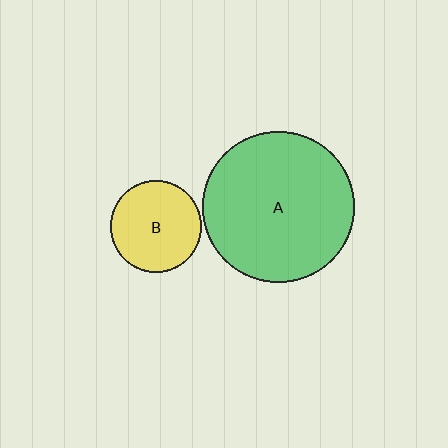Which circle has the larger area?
Circle A (green).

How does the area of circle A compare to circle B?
Approximately 2.7 times.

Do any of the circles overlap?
No, none of the circles overlap.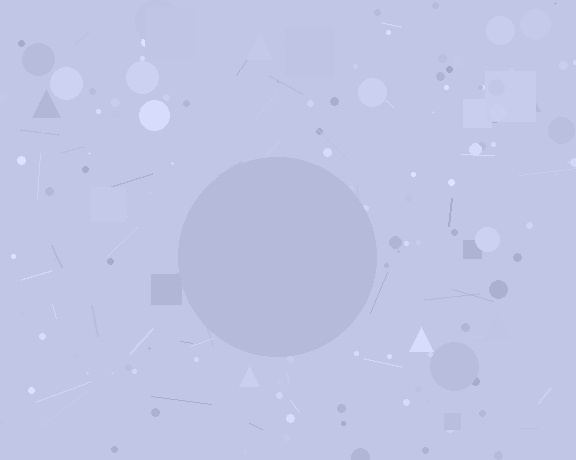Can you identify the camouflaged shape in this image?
The camouflaged shape is a circle.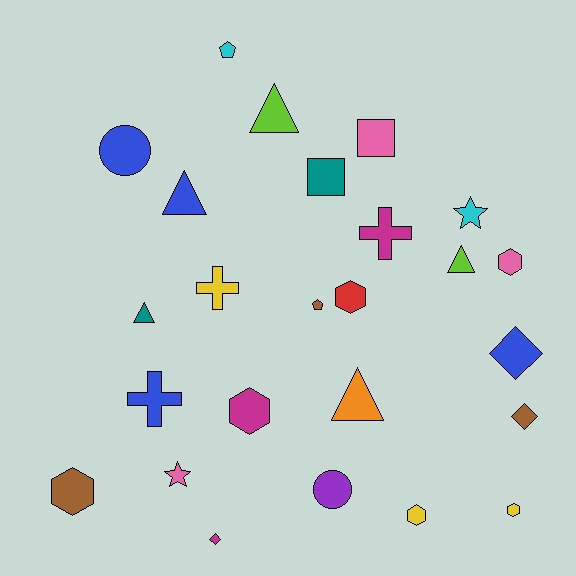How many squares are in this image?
There are 2 squares.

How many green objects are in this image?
There are no green objects.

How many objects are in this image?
There are 25 objects.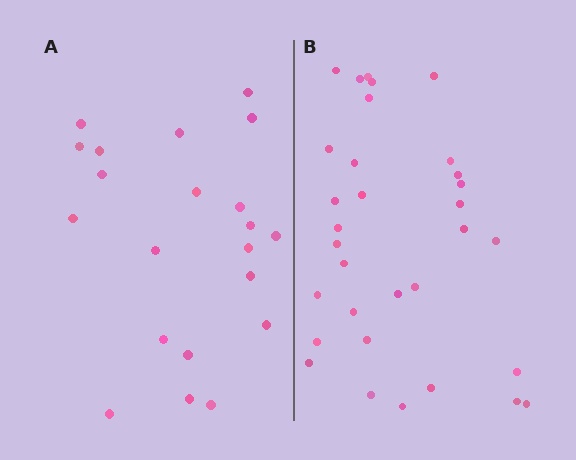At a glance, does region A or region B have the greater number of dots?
Region B (the right region) has more dots.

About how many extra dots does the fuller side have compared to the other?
Region B has roughly 12 or so more dots than region A.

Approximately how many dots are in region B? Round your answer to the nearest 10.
About 30 dots. (The exact count is 32, which rounds to 30.)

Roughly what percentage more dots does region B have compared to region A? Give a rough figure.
About 50% more.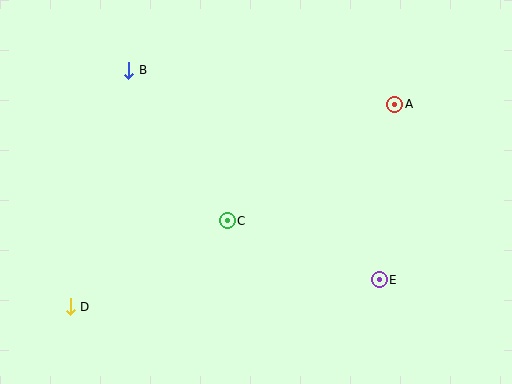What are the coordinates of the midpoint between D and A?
The midpoint between D and A is at (233, 205).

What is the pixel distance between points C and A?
The distance between C and A is 204 pixels.